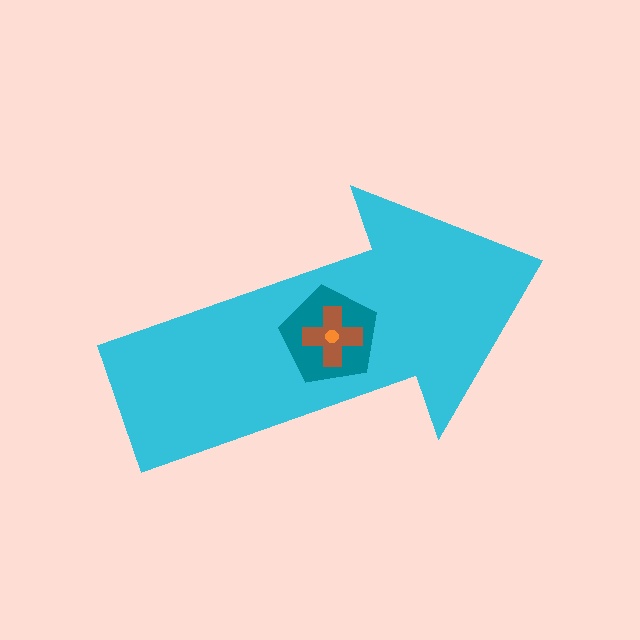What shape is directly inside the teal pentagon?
The brown cross.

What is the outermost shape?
The cyan arrow.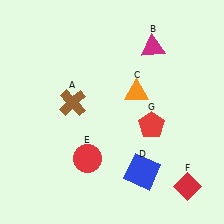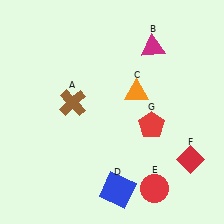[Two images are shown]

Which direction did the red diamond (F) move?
The red diamond (F) moved up.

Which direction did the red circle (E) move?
The red circle (E) moved right.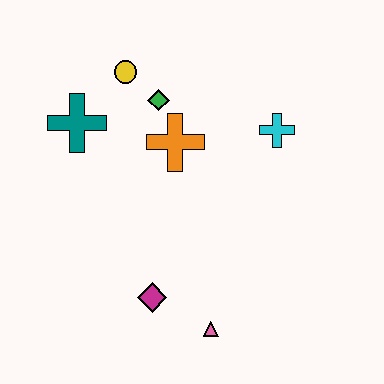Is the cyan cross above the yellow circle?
No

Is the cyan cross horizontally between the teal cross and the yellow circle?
No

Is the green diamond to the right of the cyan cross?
No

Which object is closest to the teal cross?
The yellow circle is closest to the teal cross.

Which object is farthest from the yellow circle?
The pink triangle is farthest from the yellow circle.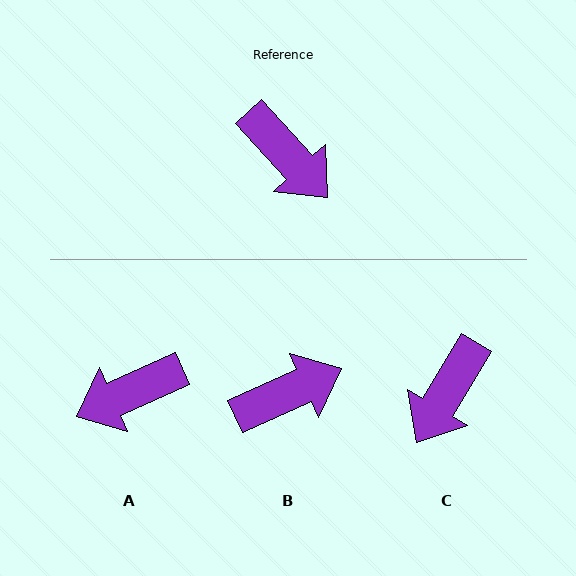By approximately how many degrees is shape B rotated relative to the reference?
Approximately 72 degrees counter-clockwise.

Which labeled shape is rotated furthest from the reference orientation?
A, about 108 degrees away.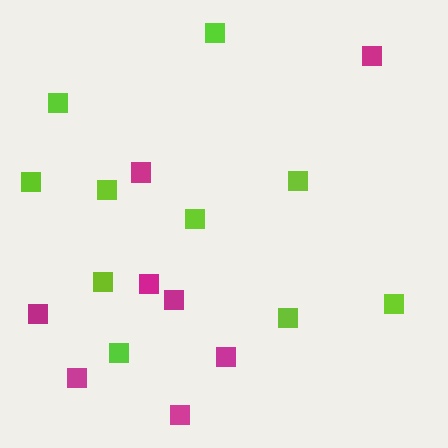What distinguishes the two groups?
There are 2 groups: one group of magenta squares (8) and one group of lime squares (10).